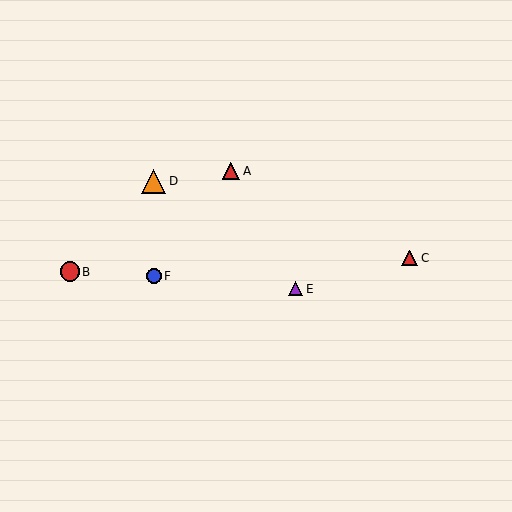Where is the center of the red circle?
The center of the red circle is at (70, 272).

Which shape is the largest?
The orange triangle (labeled D) is the largest.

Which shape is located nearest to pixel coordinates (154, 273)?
The blue circle (labeled F) at (154, 276) is nearest to that location.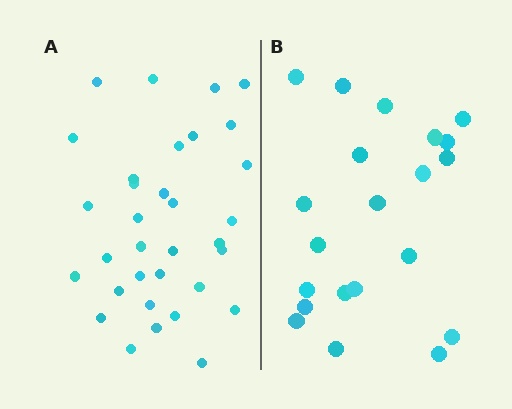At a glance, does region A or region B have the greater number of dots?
Region A (the left region) has more dots.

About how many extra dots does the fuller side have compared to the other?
Region A has roughly 12 or so more dots than region B.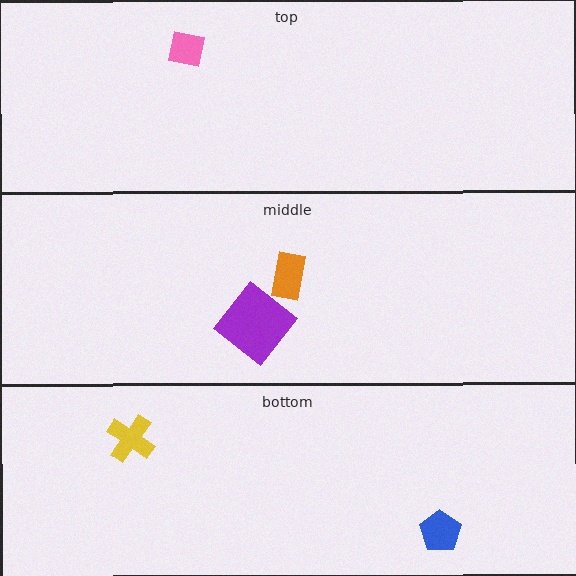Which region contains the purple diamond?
The middle region.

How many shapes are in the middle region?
2.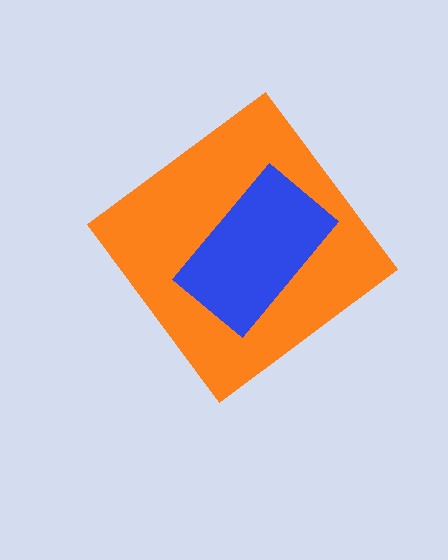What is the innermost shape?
The blue rectangle.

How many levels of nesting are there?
2.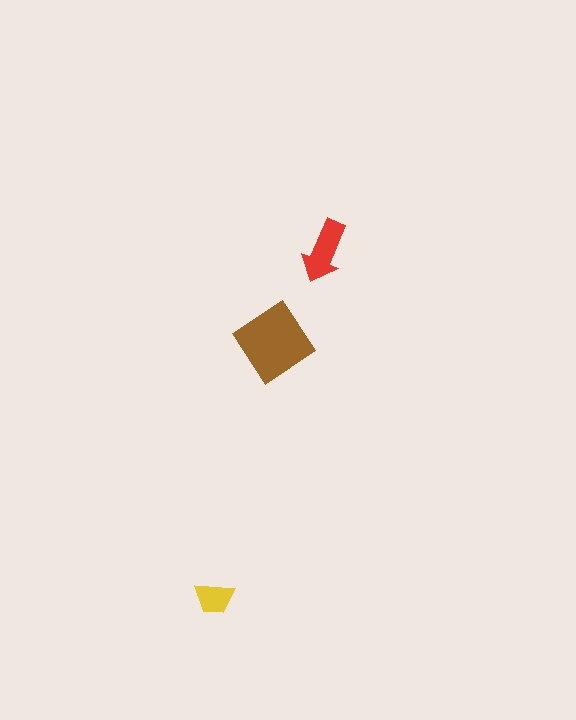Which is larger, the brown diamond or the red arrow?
The brown diamond.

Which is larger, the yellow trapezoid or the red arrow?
The red arrow.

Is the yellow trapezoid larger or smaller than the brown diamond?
Smaller.